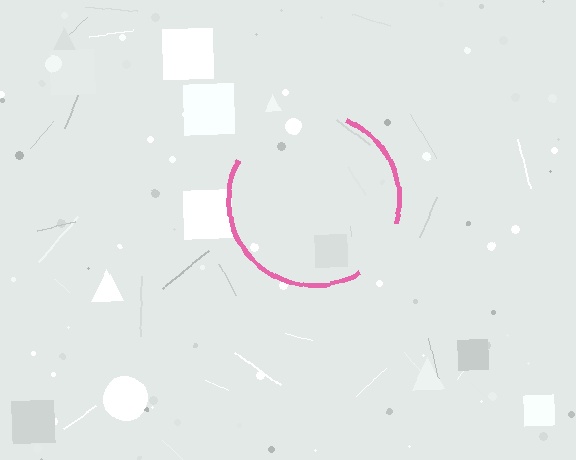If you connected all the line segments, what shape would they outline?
They would outline a circle.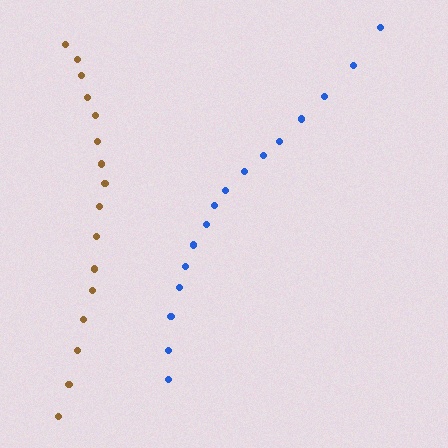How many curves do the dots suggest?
There are 2 distinct paths.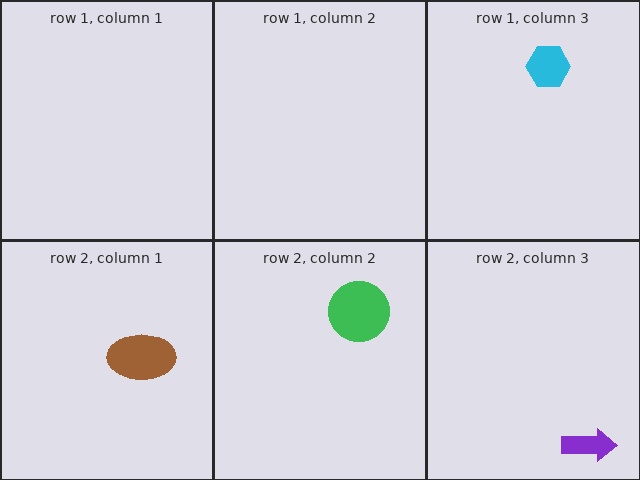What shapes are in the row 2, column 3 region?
The purple arrow.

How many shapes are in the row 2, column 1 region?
1.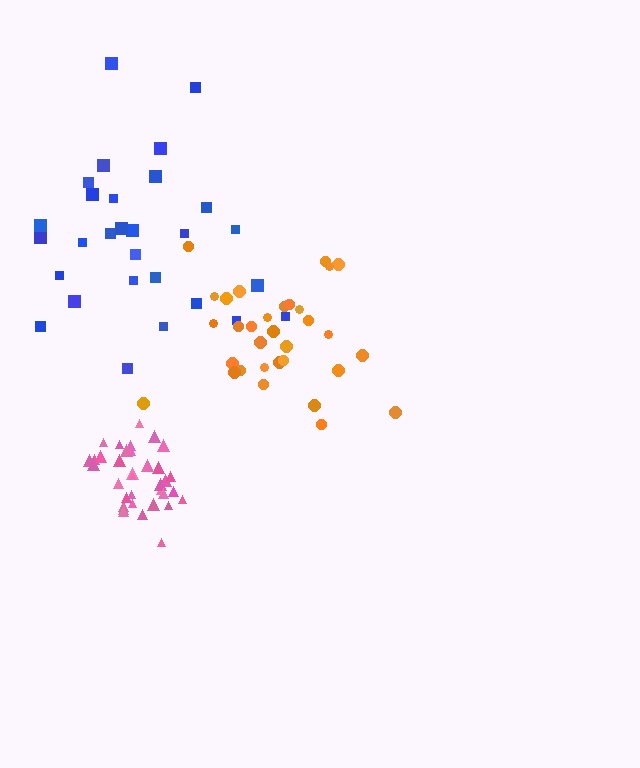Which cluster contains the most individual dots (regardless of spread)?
Pink (35).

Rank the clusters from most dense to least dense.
pink, orange, blue.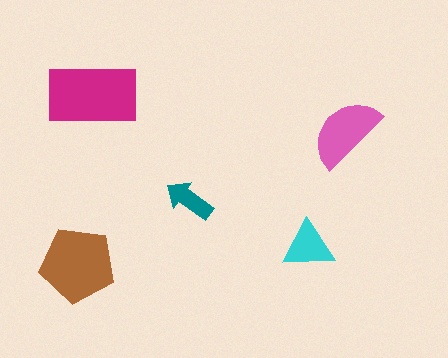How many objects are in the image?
There are 5 objects in the image.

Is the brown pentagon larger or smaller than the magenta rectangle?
Smaller.